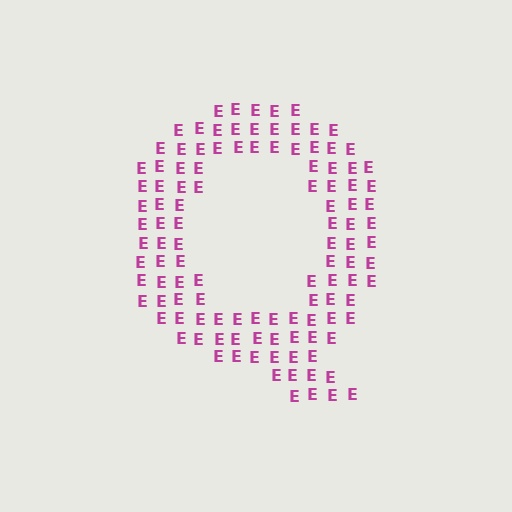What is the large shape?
The large shape is the letter Q.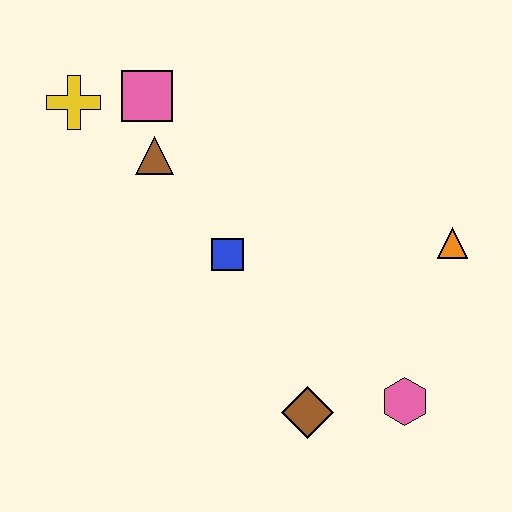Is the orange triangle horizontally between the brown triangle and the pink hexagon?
No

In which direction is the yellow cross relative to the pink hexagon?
The yellow cross is to the left of the pink hexagon.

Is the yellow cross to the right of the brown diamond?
No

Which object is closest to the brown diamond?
The pink hexagon is closest to the brown diamond.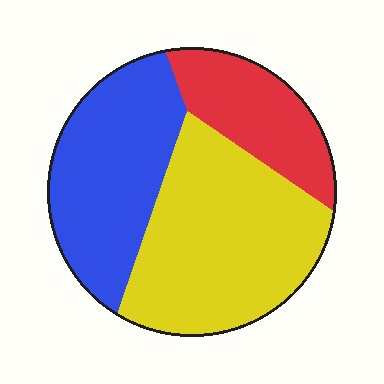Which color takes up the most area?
Yellow, at roughly 45%.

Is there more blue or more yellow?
Yellow.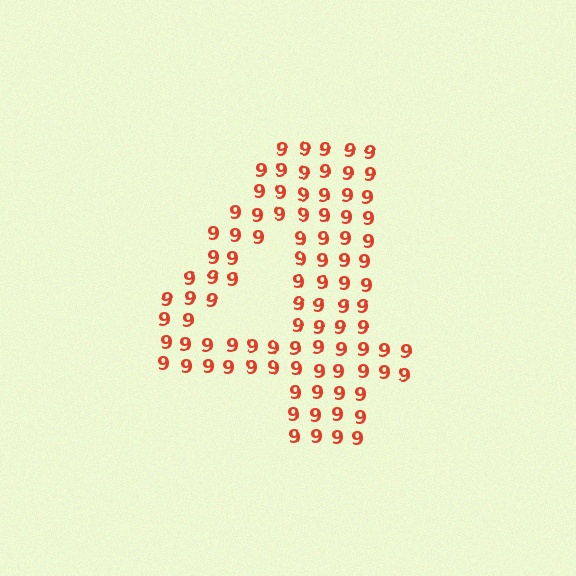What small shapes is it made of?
It is made of small digit 9's.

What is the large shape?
The large shape is the digit 4.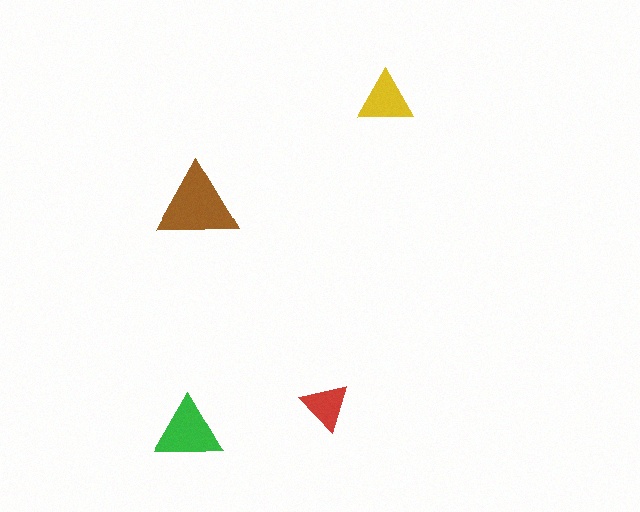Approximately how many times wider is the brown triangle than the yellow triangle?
About 1.5 times wider.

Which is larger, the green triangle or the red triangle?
The green one.